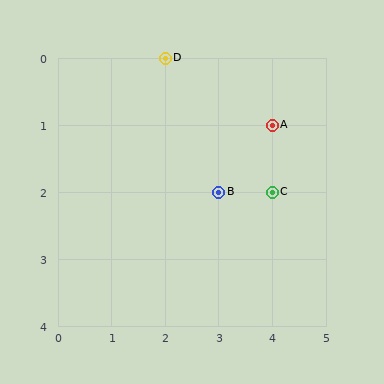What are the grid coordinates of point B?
Point B is at grid coordinates (3, 2).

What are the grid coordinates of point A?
Point A is at grid coordinates (4, 1).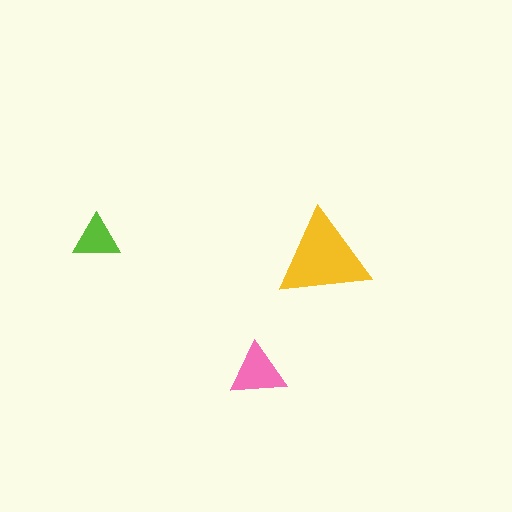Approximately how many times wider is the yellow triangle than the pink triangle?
About 1.5 times wider.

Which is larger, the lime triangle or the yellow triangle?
The yellow one.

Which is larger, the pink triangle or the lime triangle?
The pink one.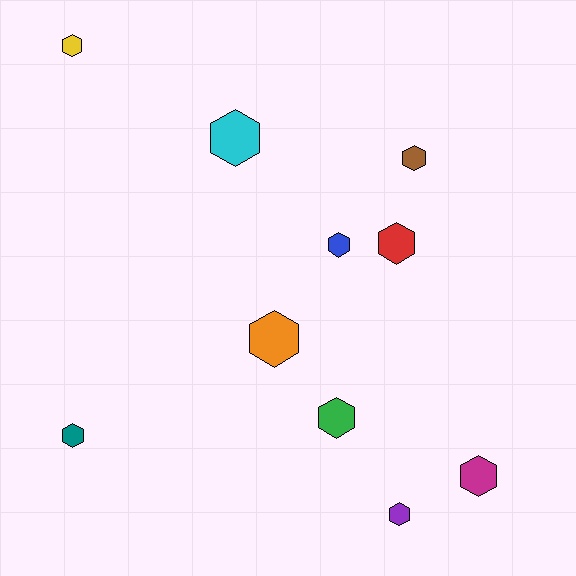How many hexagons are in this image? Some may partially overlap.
There are 10 hexagons.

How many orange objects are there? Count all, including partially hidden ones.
There is 1 orange object.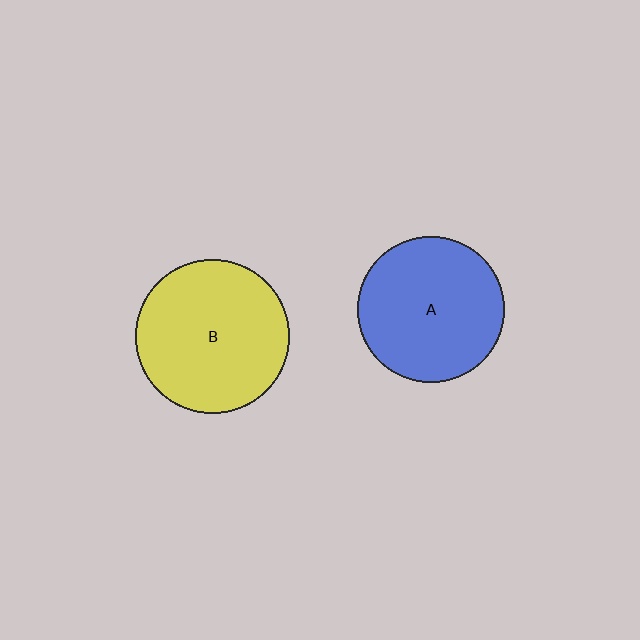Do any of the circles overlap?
No, none of the circles overlap.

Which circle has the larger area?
Circle B (yellow).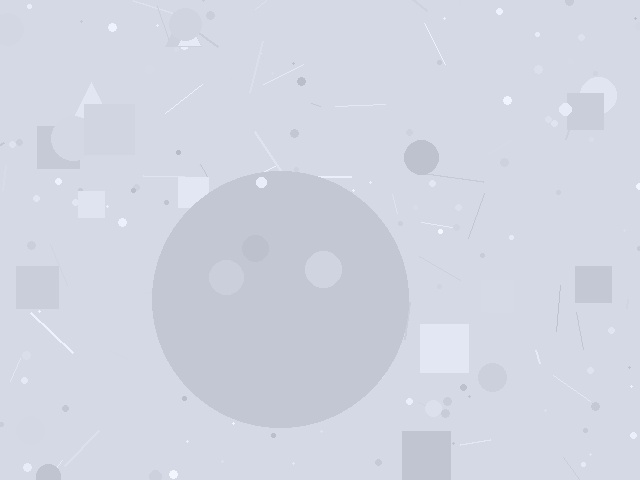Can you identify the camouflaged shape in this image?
The camouflaged shape is a circle.